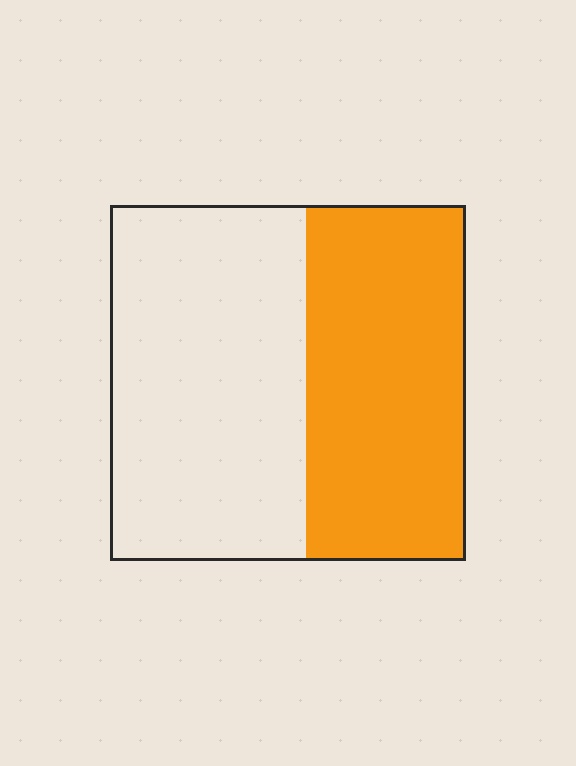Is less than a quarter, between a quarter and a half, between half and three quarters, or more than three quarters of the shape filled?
Between a quarter and a half.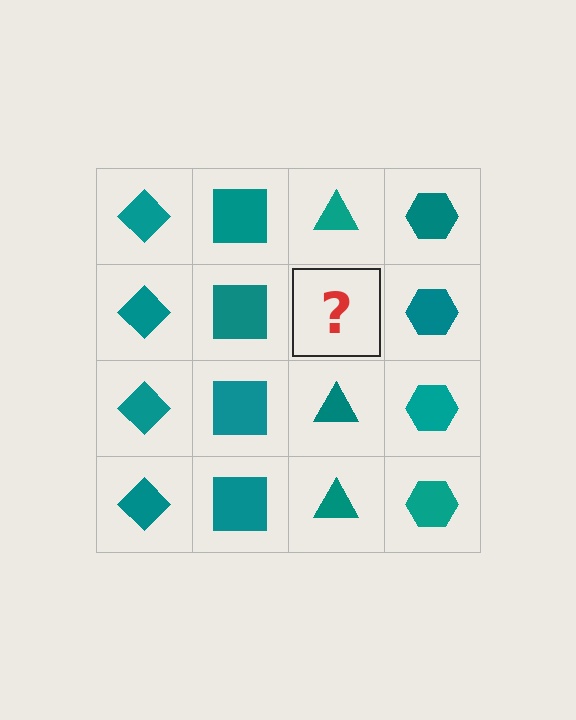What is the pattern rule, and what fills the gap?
The rule is that each column has a consistent shape. The gap should be filled with a teal triangle.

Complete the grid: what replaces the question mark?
The question mark should be replaced with a teal triangle.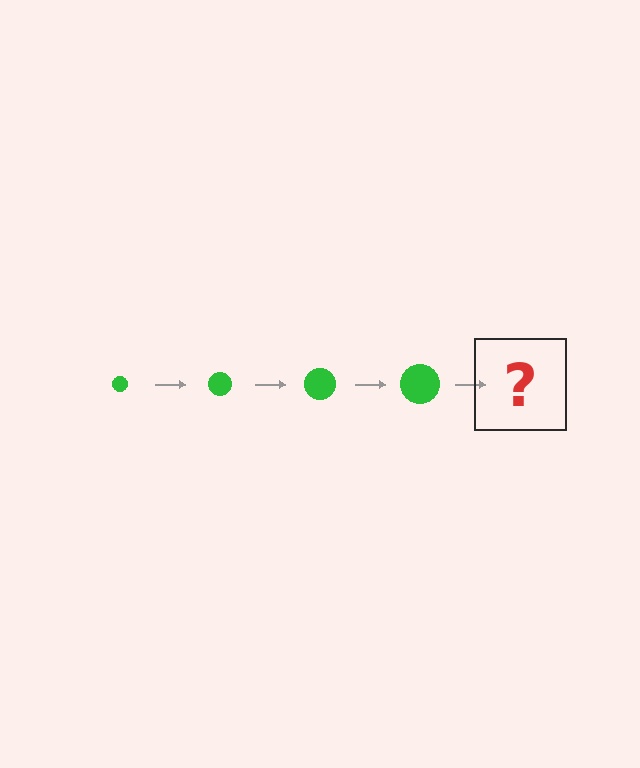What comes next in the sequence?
The next element should be a green circle, larger than the previous one.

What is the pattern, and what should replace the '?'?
The pattern is that the circle gets progressively larger each step. The '?' should be a green circle, larger than the previous one.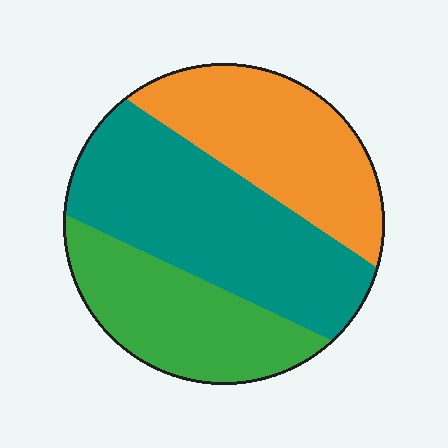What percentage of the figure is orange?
Orange covers roughly 30% of the figure.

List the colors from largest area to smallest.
From largest to smallest: teal, orange, green.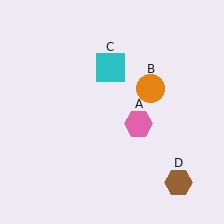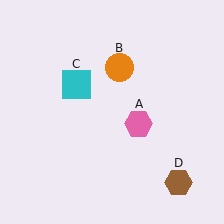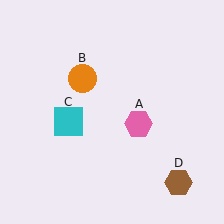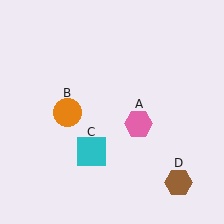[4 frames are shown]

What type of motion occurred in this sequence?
The orange circle (object B), cyan square (object C) rotated counterclockwise around the center of the scene.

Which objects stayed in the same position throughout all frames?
Pink hexagon (object A) and brown hexagon (object D) remained stationary.